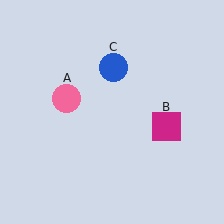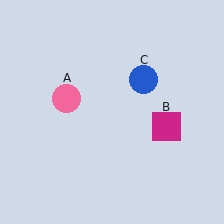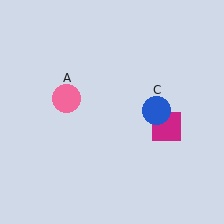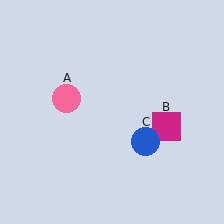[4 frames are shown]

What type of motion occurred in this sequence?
The blue circle (object C) rotated clockwise around the center of the scene.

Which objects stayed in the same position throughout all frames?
Pink circle (object A) and magenta square (object B) remained stationary.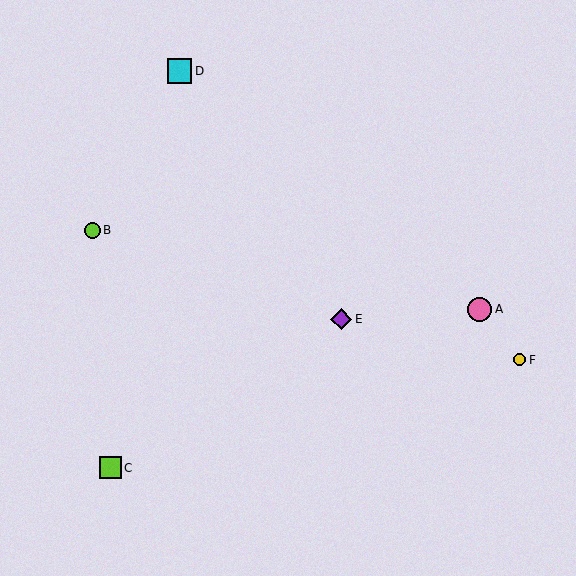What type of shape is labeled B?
Shape B is a lime circle.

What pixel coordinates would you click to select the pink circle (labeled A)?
Click at (479, 309) to select the pink circle A.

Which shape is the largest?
The cyan square (labeled D) is the largest.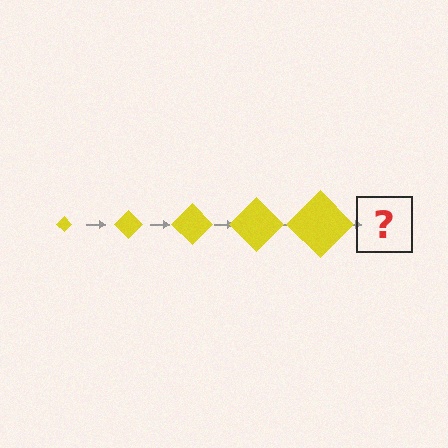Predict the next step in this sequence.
The next step is a yellow diamond, larger than the previous one.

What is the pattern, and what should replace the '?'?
The pattern is that the diamond gets progressively larger each step. The '?' should be a yellow diamond, larger than the previous one.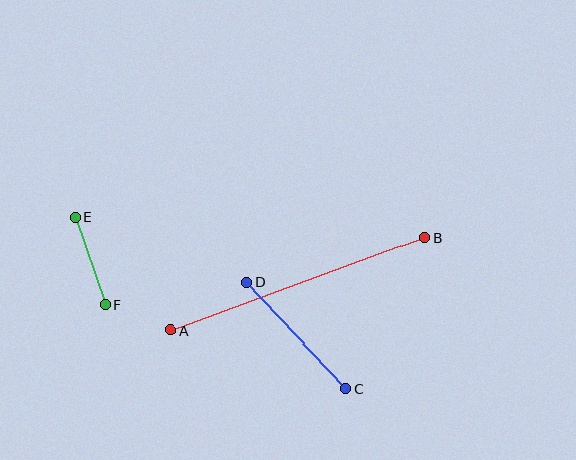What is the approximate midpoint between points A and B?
The midpoint is at approximately (298, 284) pixels.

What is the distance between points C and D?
The distance is approximately 146 pixels.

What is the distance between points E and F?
The distance is approximately 92 pixels.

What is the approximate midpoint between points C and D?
The midpoint is at approximately (296, 335) pixels.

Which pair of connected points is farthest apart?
Points A and B are farthest apart.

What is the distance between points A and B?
The distance is approximately 271 pixels.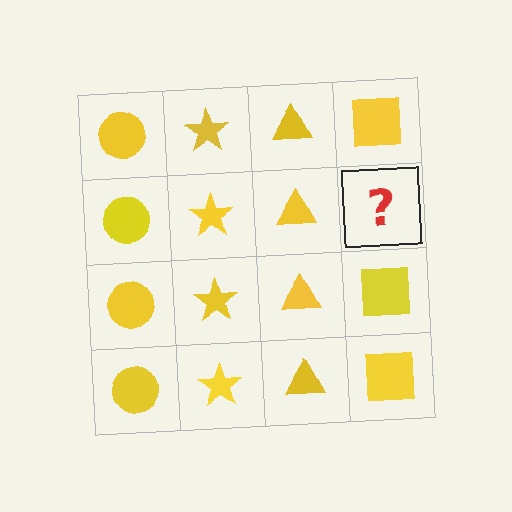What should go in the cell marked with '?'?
The missing cell should contain a yellow square.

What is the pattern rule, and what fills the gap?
The rule is that each column has a consistent shape. The gap should be filled with a yellow square.